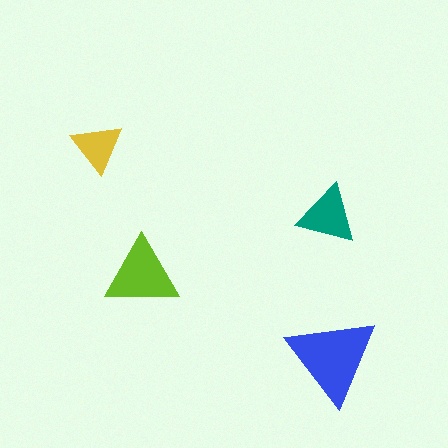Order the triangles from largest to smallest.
the blue one, the lime one, the teal one, the yellow one.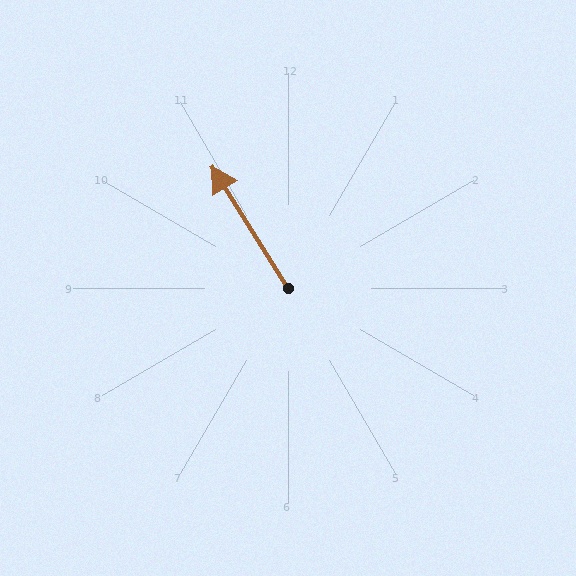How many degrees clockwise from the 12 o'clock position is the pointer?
Approximately 328 degrees.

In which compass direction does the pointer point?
Northwest.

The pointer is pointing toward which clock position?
Roughly 11 o'clock.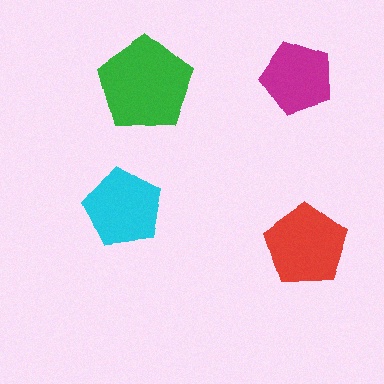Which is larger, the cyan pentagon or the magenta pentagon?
The cyan one.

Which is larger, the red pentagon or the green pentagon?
The green one.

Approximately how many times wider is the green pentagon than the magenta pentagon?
About 1.5 times wider.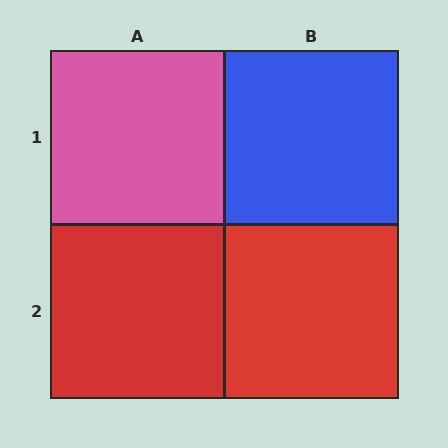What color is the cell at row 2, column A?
Red.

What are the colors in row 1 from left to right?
Pink, blue.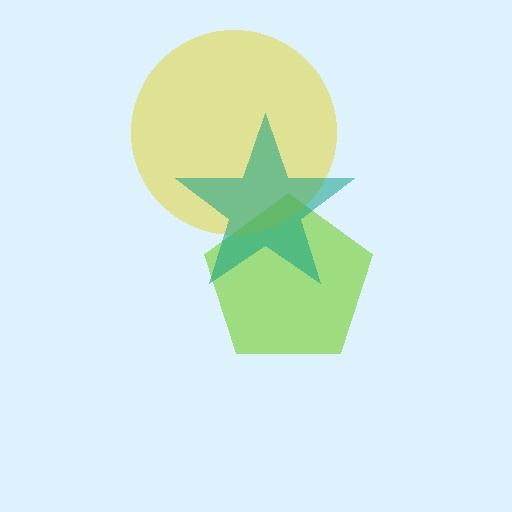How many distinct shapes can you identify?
There are 3 distinct shapes: a lime pentagon, a yellow circle, a teal star.